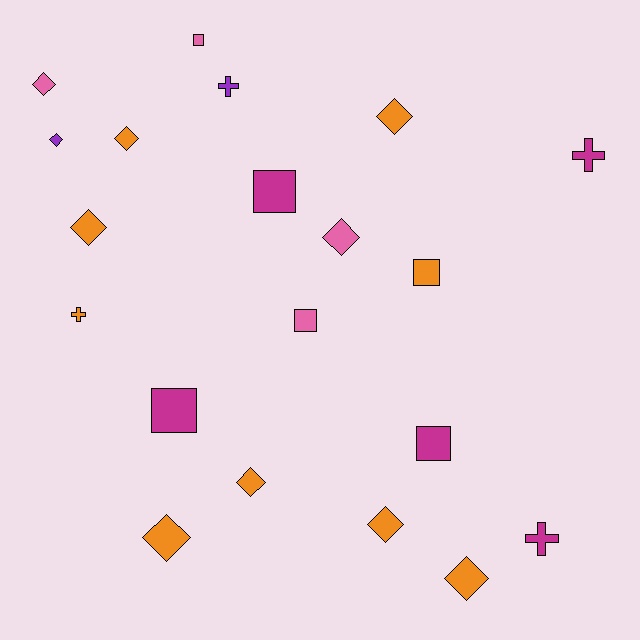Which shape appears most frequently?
Diamond, with 10 objects.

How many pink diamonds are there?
There are 2 pink diamonds.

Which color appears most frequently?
Orange, with 9 objects.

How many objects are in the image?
There are 20 objects.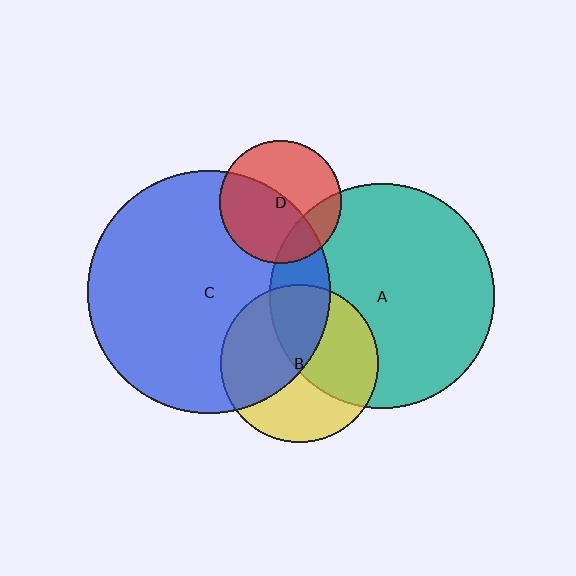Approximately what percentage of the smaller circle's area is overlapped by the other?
Approximately 15%.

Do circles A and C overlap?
Yes.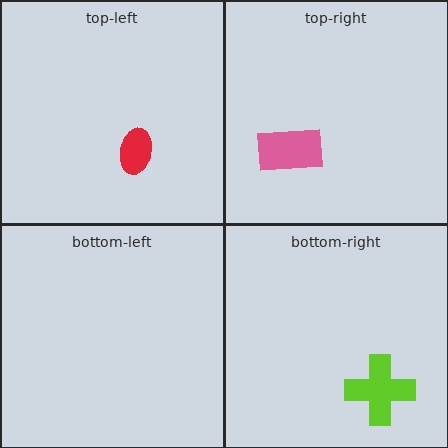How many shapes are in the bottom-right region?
1.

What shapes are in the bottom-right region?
The lime cross.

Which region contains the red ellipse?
The top-left region.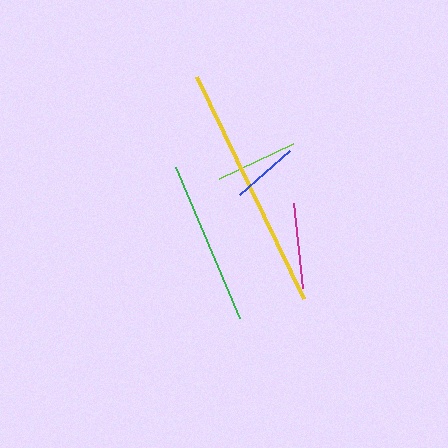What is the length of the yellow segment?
The yellow segment is approximately 246 pixels long.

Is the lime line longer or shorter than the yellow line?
The yellow line is longer than the lime line.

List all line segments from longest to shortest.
From longest to shortest: yellow, green, magenta, lime, blue.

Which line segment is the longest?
The yellow line is the longest at approximately 246 pixels.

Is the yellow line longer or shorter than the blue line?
The yellow line is longer than the blue line.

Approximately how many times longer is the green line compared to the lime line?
The green line is approximately 2.0 times the length of the lime line.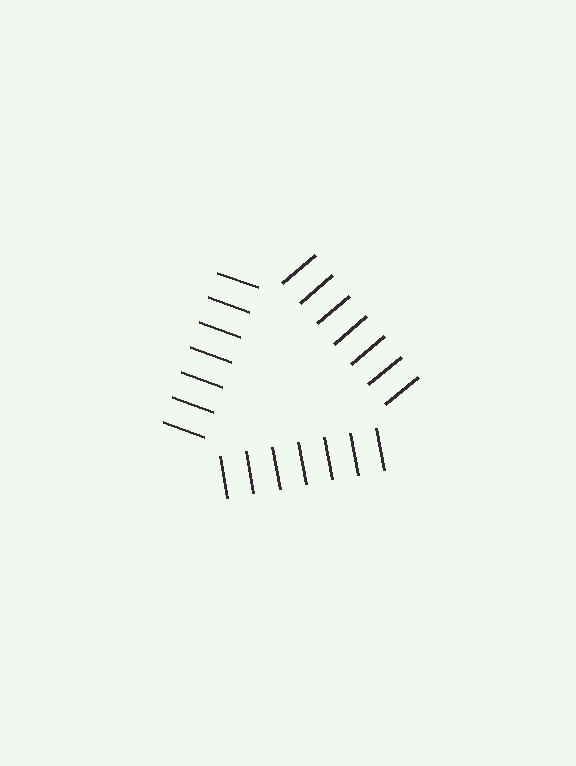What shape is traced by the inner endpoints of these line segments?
An illusory triangle — the line segments terminate on its edges but no continuous stroke is drawn.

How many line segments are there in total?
21 — 7 along each of the 3 edges.